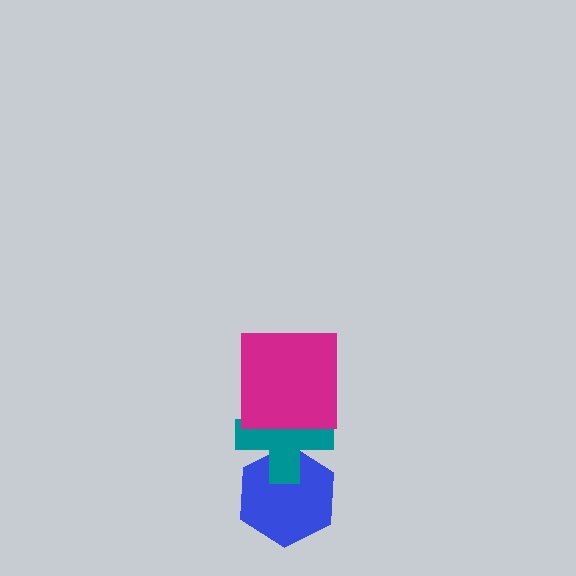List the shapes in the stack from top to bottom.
From top to bottom: the magenta square, the teal cross, the blue hexagon.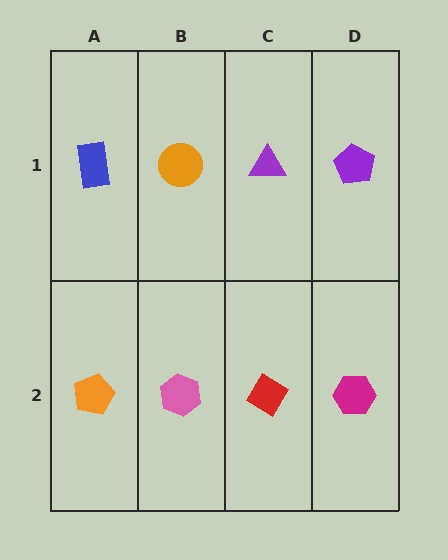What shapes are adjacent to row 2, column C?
A purple triangle (row 1, column C), a pink hexagon (row 2, column B), a magenta hexagon (row 2, column D).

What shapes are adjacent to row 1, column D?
A magenta hexagon (row 2, column D), a purple triangle (row 1, column C).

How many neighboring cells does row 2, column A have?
2.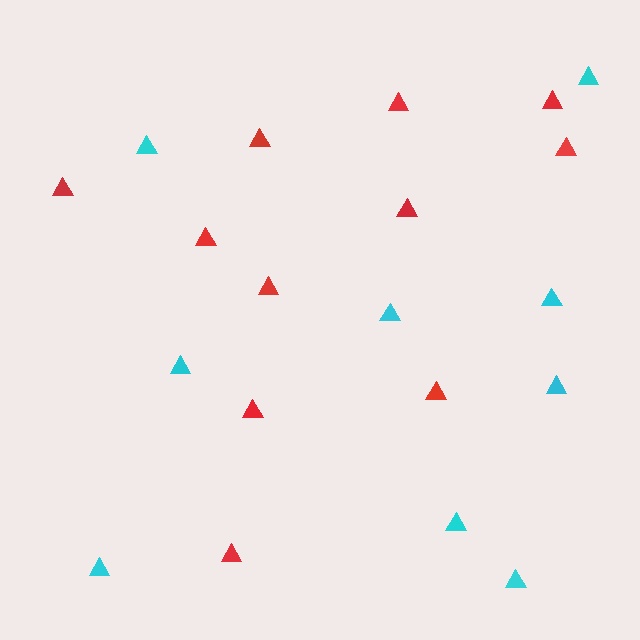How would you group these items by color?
There are 2 groups: one group of cyan triangles (9) and one group of red triangles (11).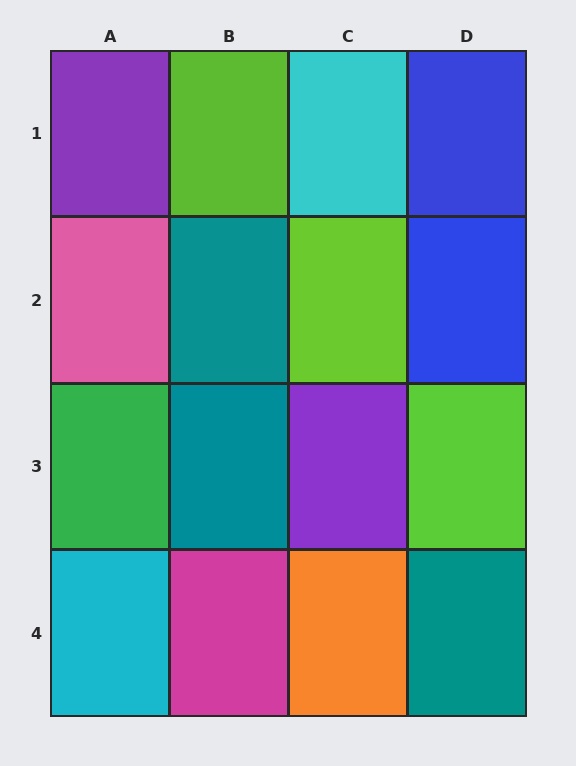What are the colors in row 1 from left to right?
Purple, lime, cyan, blue.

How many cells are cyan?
2 cells are cyan.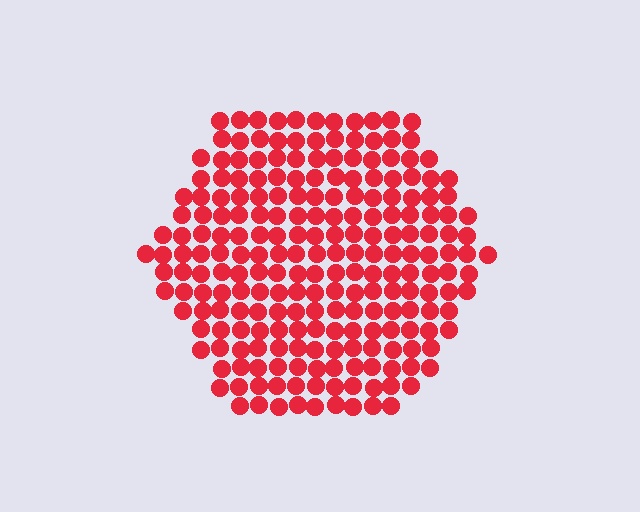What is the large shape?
The large shape is a hexagon.